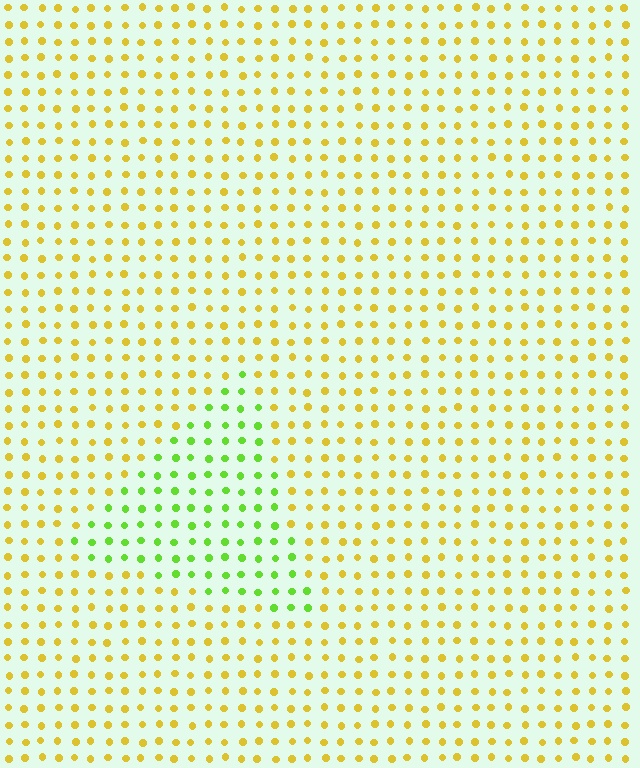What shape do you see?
I see a triangle.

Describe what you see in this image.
The image is filled with small yellow elements in a uniform arrangement. A triangle-shaped region is visible where the elements are tinted to a slightly different hue, forming a subtle color boundary.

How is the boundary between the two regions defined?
The boundary is defined purely by a slight shift in hue (about 52 degrees). Spacing, size, and orientation are identical on both sides.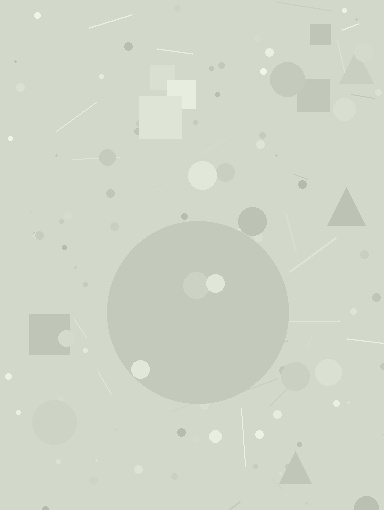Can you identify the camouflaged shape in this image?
The camouflaged shape is a circle.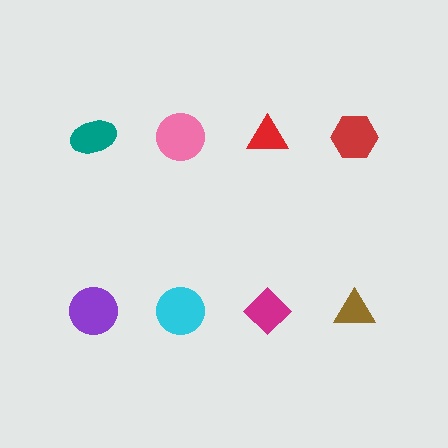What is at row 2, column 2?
A cyan circle.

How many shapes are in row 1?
4 shapes.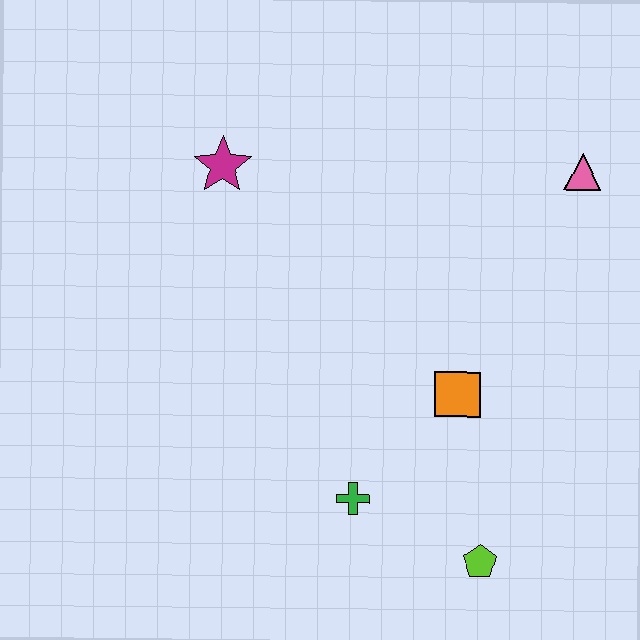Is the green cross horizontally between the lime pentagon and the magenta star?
Yes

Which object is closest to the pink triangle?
The orange square is closest to the pink triangle.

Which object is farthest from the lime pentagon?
The magenta star is farthest from the lime pentagon.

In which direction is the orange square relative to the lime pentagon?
The orange square is above the lime pentagon.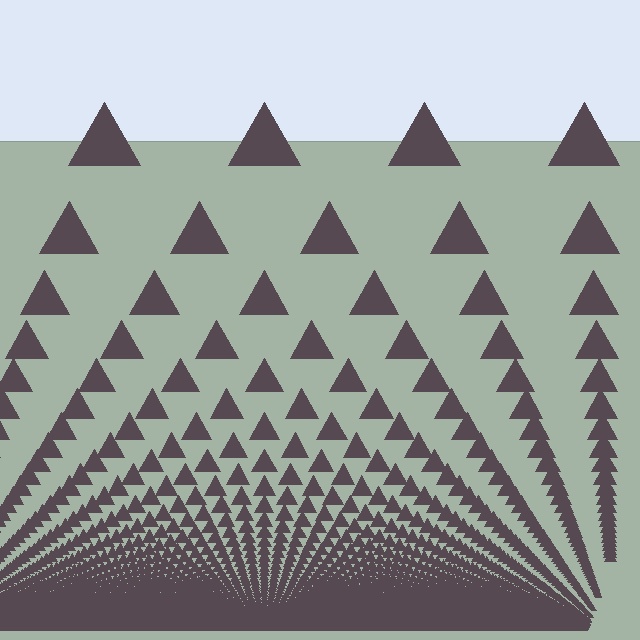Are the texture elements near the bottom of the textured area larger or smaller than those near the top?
Smaller. The gradient is inverted — elements near the bottom are smaller and denser.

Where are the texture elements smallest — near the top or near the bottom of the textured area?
Near the bottom.